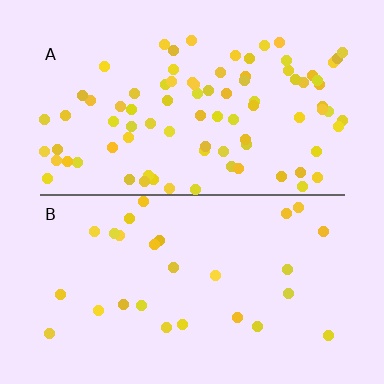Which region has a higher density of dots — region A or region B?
A (the top).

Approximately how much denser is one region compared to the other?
Approximately 3.1× — region A over region B.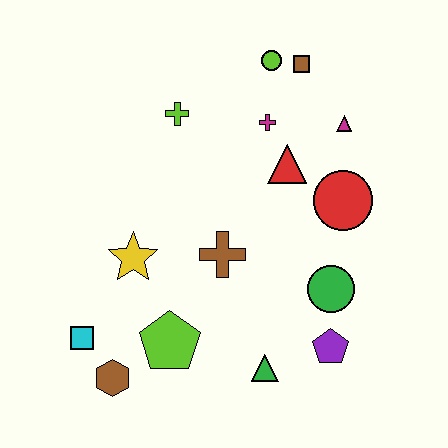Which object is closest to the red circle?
The red triangle is closest to the red circle.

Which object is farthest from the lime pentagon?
The brown square is farthest from the lime pentagon.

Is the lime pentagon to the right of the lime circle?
No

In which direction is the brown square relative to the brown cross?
The brown square is above the brown cross.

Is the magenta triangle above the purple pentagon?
Yes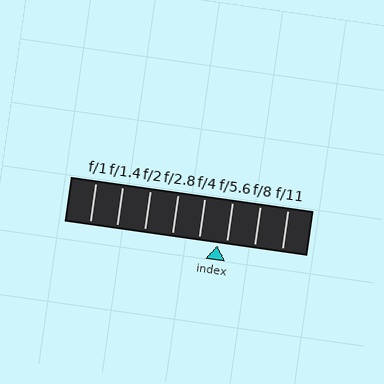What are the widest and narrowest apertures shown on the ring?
The widest aperture shown is f/1 and the narrowest is f/11.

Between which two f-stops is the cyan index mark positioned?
The index mark is between f/4 and f/5.6.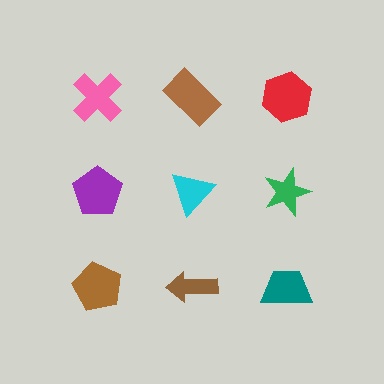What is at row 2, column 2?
A cyan triangle.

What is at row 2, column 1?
A purple pentagon.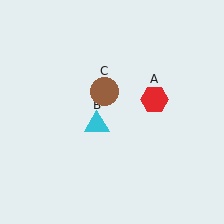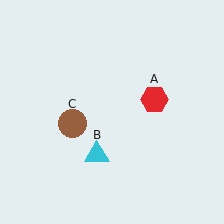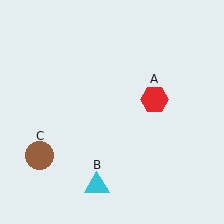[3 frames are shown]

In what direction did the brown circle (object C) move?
The brown circle (object C) moved down and to the left.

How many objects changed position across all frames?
2 objects changed position: cyan triangle (object B), brown circle (object C).